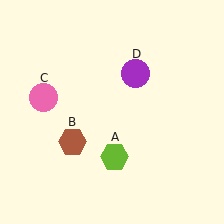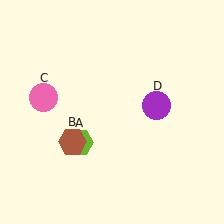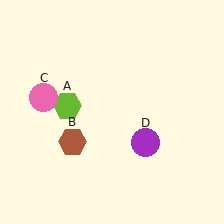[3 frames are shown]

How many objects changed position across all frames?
2 objects changed position: lime hexagon (object A), purple circle (object D).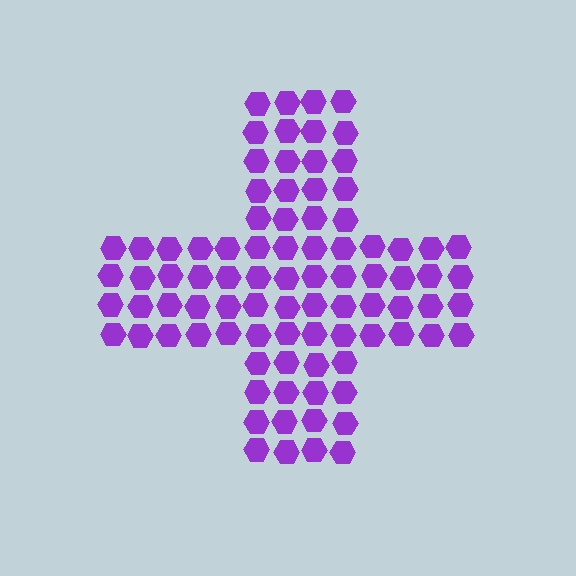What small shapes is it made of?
It is made of small hexagons.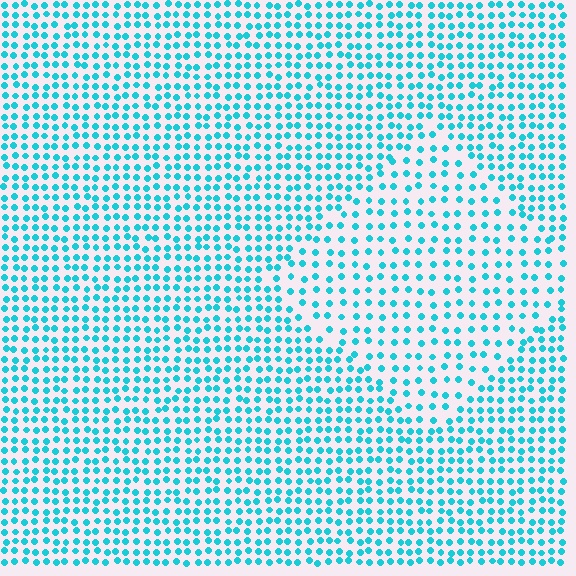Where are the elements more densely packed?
The elements are more densely packed outside the diamond boundary.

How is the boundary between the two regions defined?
The boundary is defined by a change in element density (approximately 1.6x ratio). All elements are the same color, size, and shape.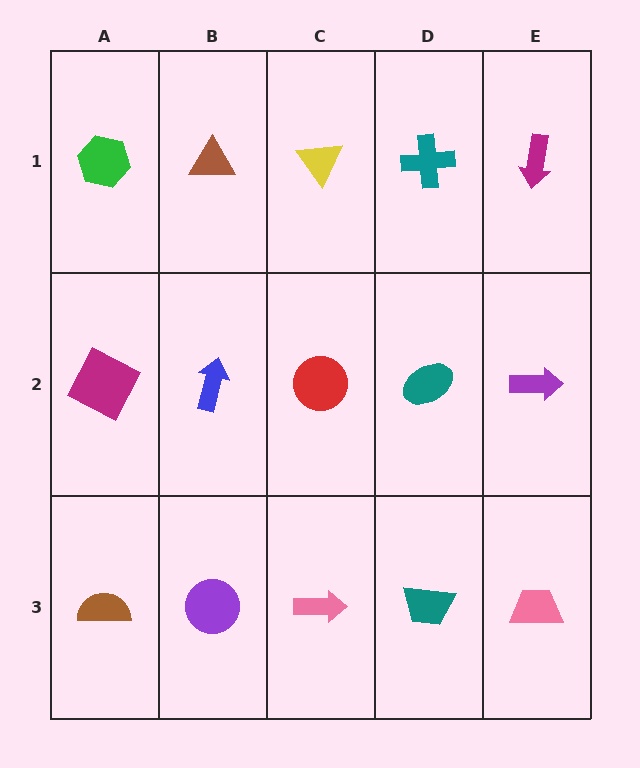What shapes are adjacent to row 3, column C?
A red circle (row 2, column C), a purple circle (row 3, column B), a teal trapezoid (row 3, column D).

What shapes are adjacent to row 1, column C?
A red circle (row 2, column C), a brown triangle (row 1, column B), a teal cross (row 1, column D).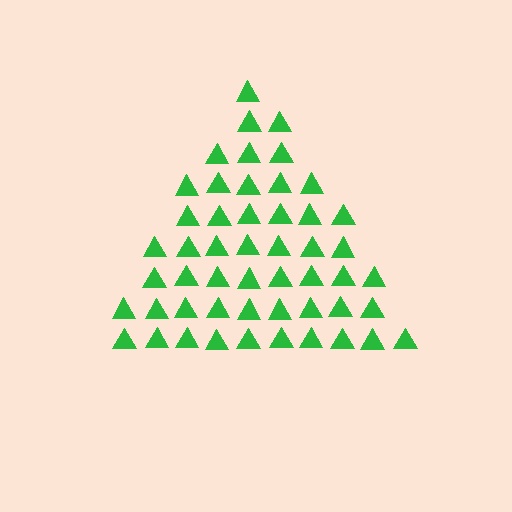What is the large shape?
The large shape is a triangle.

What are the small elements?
The small elements are triangles.